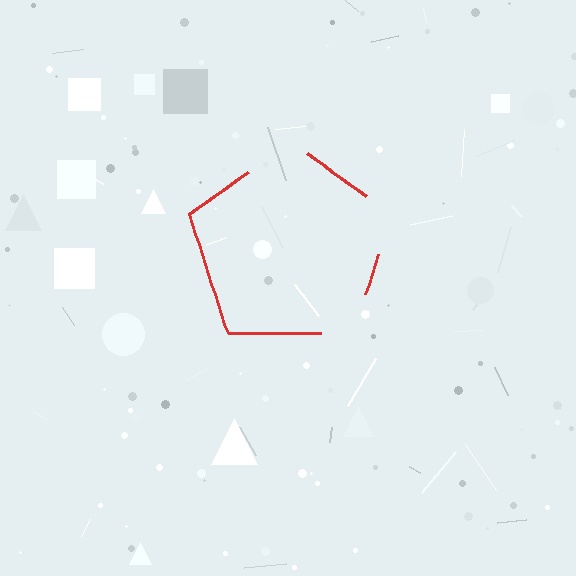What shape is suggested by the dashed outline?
The dashed outline suggests a pentagon.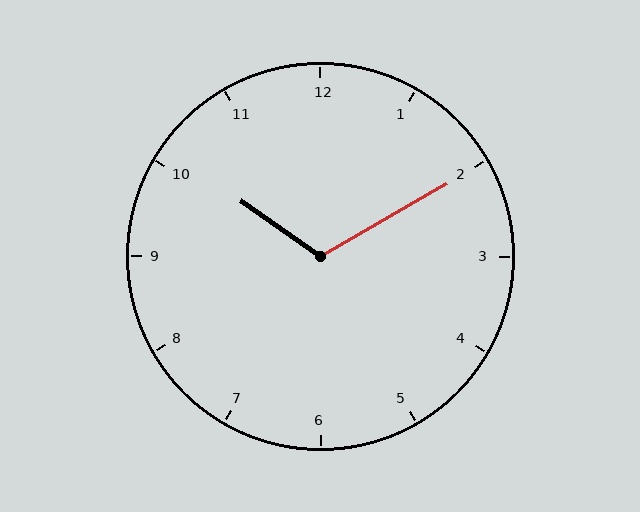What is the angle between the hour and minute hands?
Approximately 115 degrees.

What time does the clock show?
10:10.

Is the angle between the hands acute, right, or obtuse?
It is obtuse.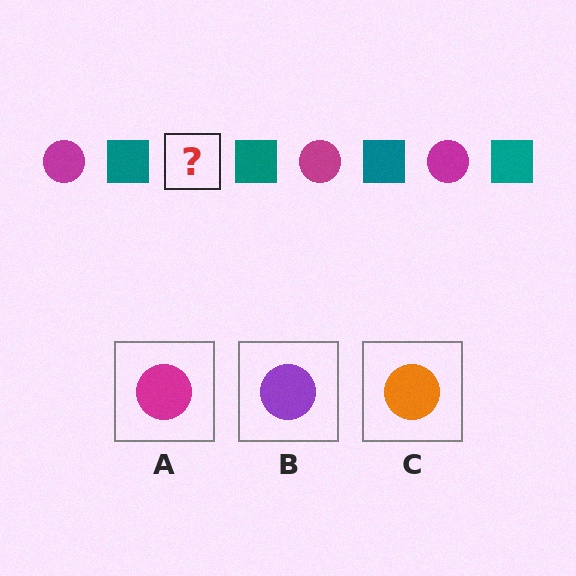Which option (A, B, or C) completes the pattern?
A.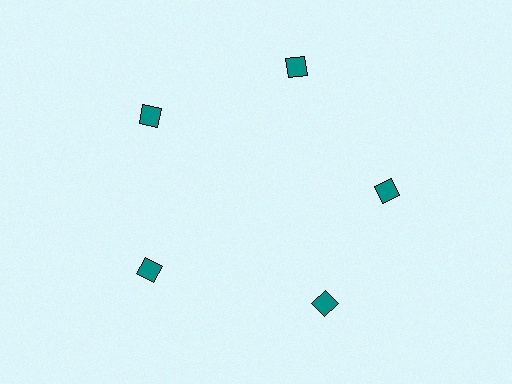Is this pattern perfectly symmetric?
No. The 5 teal diamonds are arranged in a ring, but one element near the 5 o'clock position is rotated out of alignment along the ring, breaking the 5-fold rotational symmetry.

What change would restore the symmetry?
The symmetry would be restored by rotating it back into even spacing with its neighbors so that all 5 diamonds sit at equal angles and equal distance from the center.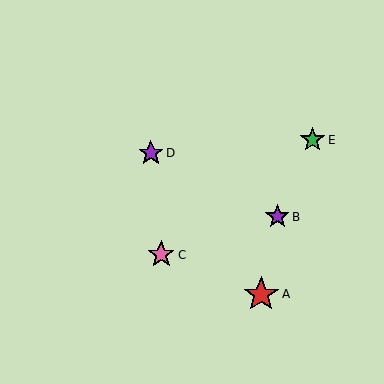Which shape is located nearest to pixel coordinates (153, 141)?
The purple star (labeled D) at (151, 153) is nearest to that location.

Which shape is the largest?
The red star (labeled A) is the largest.